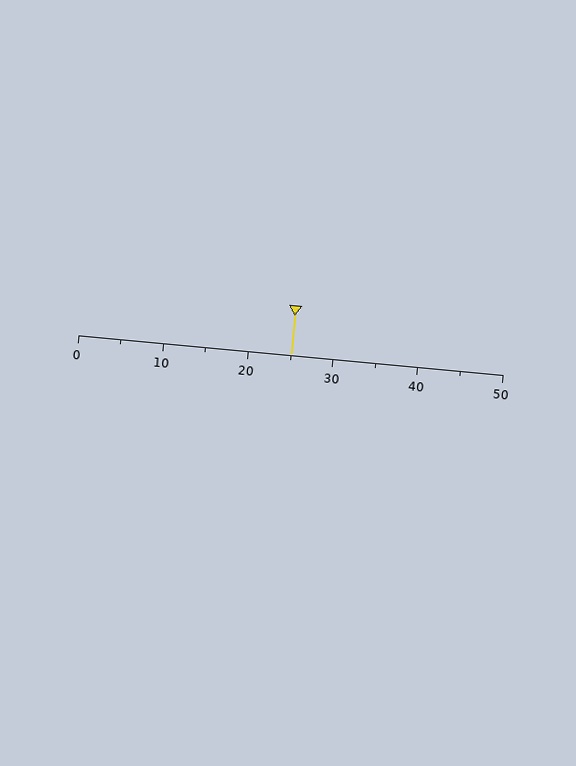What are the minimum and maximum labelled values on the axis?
The axis runs from 0 to 50.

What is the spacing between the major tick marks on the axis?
The major ticks are spaced 10 apart.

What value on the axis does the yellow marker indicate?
The marker indicates approximately 25.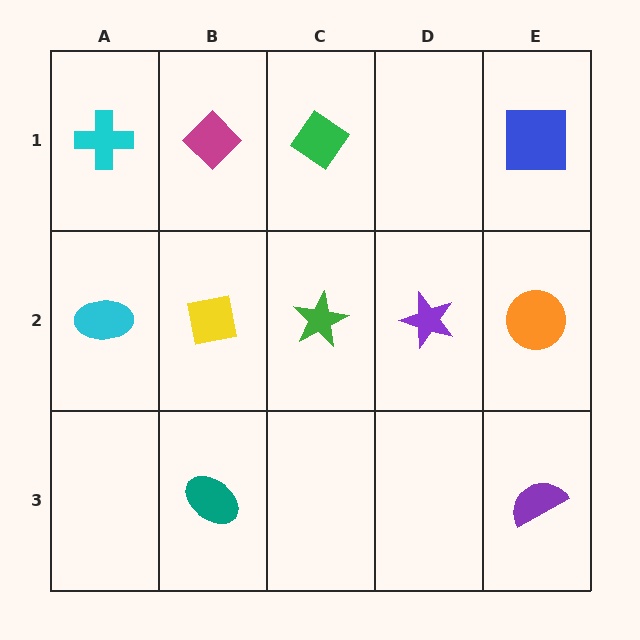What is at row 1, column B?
A magenta diamond.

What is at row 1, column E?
A blue square.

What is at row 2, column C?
A green star.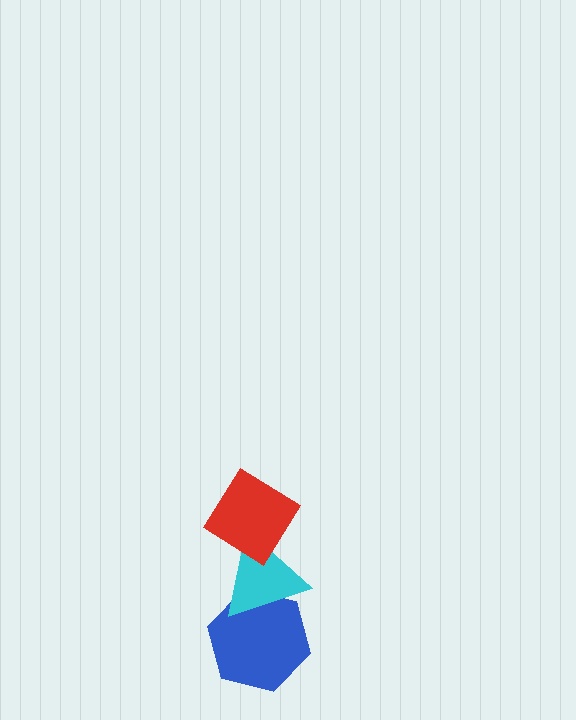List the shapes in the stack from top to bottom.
From top to bottom: the red diamond, the cyan triangle, the blue hexagon.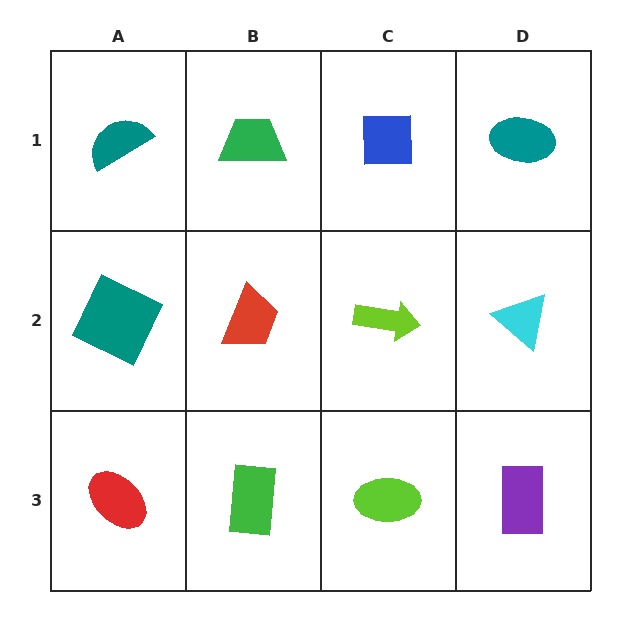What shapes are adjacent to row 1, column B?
A red trapezoid (row 2, column B), a teal semicircle (row 1, column A), a blue square (row 1, column C).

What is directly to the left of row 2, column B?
A teal square.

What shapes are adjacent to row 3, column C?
A lime arrow (row 2, column C), a green rectangle (row 3, column B), a purple rectangle (row 3, column D).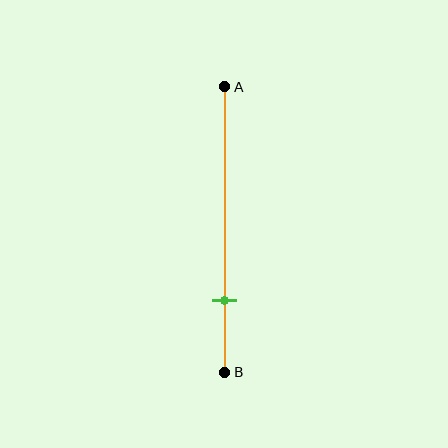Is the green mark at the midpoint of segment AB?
No, the mark is at about 75% from A, not at the 50% midpoint.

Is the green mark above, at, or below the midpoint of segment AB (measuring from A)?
The green mark is below the midpoint of segment AB.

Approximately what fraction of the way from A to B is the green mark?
The green mark is approximately 75% of the way from A to B.